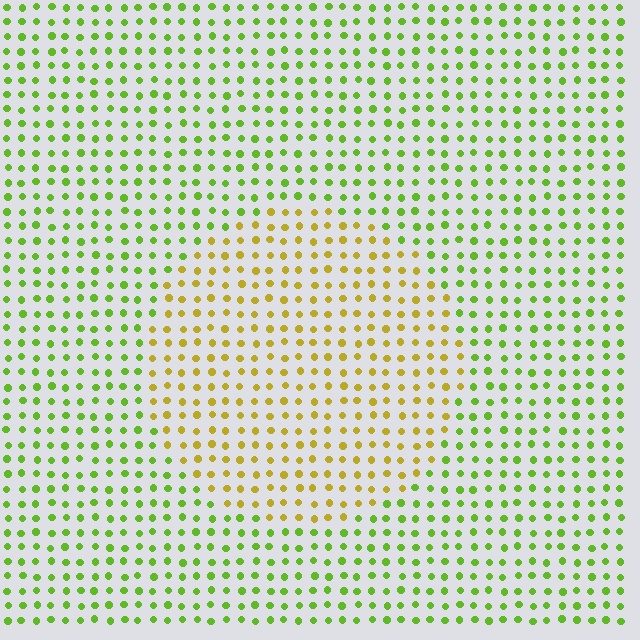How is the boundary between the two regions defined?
The boundary is defined purely by a slight shift in hue (about 44 degrees). Spacing, size, and orientation are identical on both sides.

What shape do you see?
I see a circle.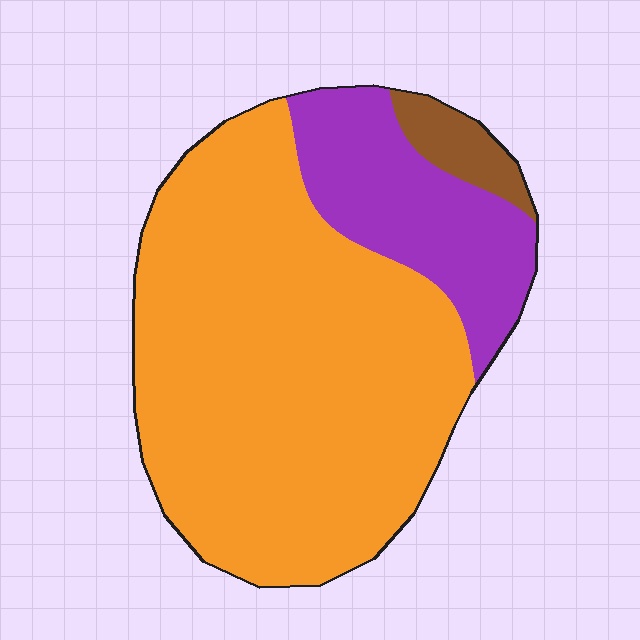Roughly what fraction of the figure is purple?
Purple covers 21% of the figure.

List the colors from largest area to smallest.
From largest to smallest: orange, purple, brown.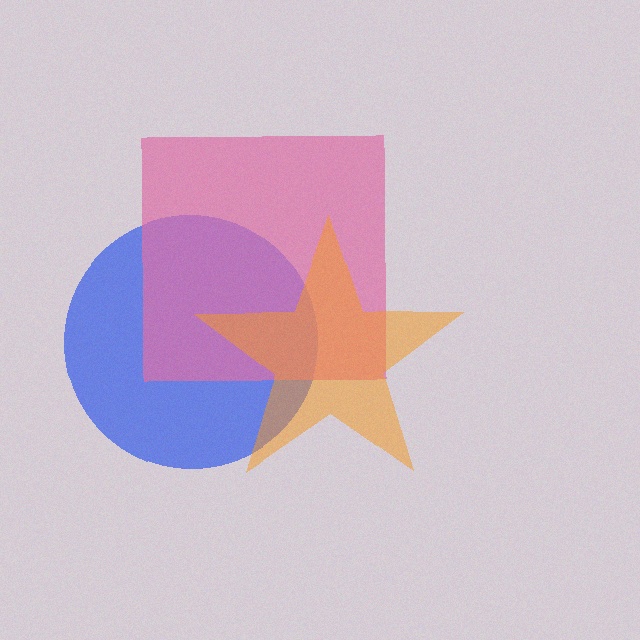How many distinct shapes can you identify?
There are 3 distinct shapes: a blue circle, a pink square, an orange star.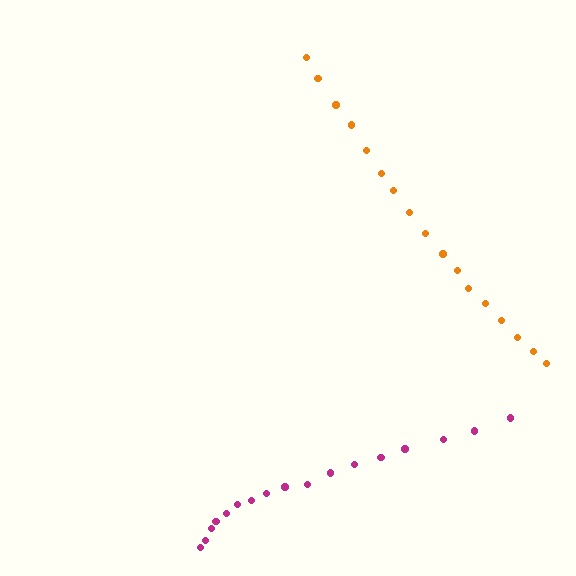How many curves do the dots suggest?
There are 2 distinct paths.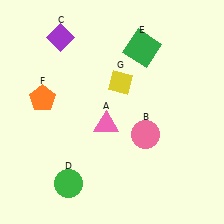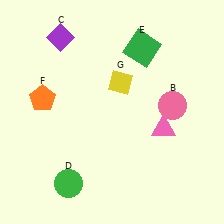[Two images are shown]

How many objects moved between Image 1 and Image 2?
2 objects moved between the two images.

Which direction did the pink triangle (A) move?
The pink triangle (A) moved right.